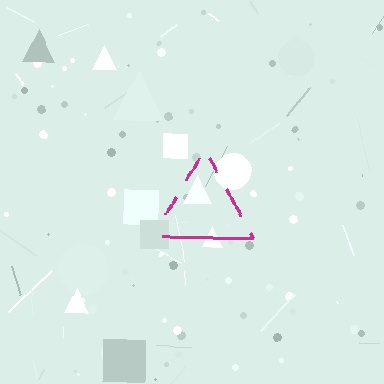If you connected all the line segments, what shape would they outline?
They would outline a triangle.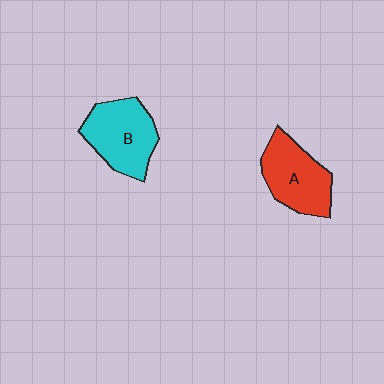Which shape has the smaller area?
Shape A (red).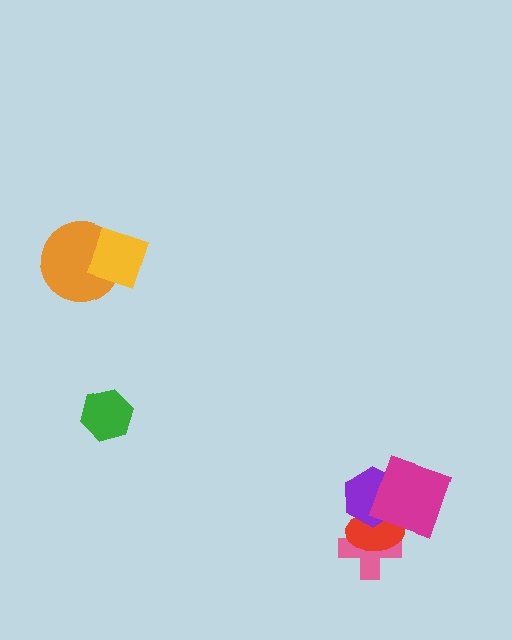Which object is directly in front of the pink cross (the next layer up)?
The red ellipse is directly in front of the pink cross.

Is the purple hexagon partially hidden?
Yes, it is partially covered by another shape.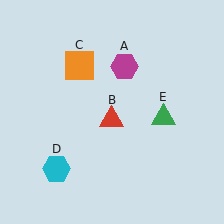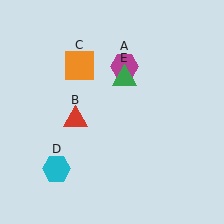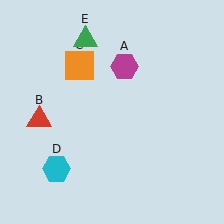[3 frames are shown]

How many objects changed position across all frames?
2 objects changed position: red triangle (object B), green triangle (object E).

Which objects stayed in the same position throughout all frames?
Magenta hexagon (object A) and orange square (object C) and cyan hexagon (object D) remained stationary.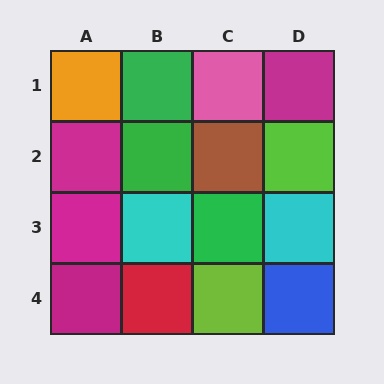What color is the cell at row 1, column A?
Orange.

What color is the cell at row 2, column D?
Lime.